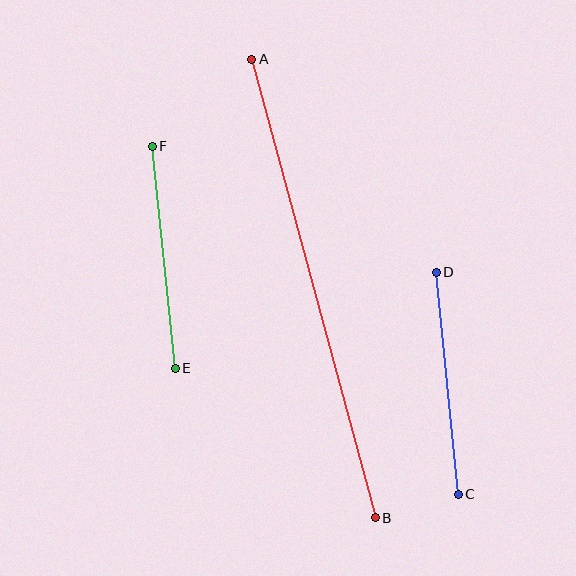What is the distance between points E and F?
The distance is approximately 223 pixels.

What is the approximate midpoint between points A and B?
The midpoint is at approximately (314, 288) pixels.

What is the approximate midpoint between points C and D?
The midpoint is at approximately (447, 383) pixels.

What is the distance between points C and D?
The distance is approximately 223 pixels.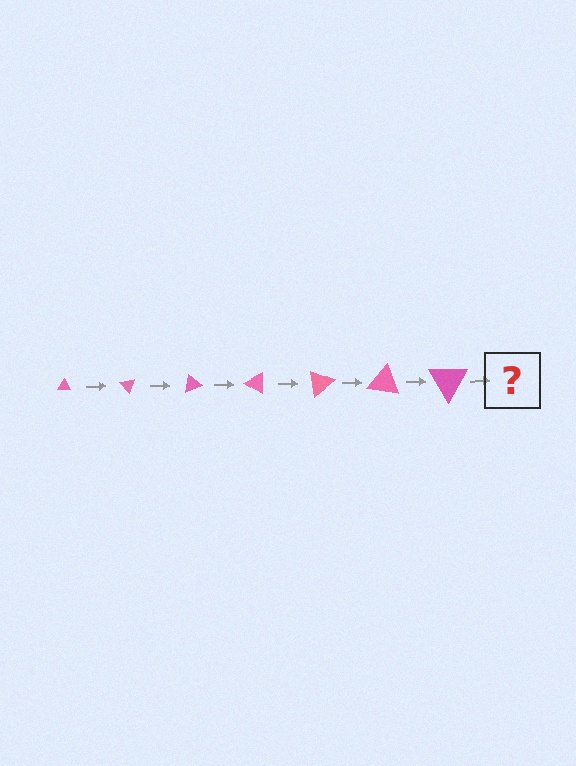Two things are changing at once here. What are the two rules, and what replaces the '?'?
The two rules are that the triangle grows larger each step and it rotates 50 degrees each step. The '?' should be a triangle, larger than the previous one and rotated 350 degrees from the start.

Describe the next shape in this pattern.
It should be a triangle, larger than the previous one and rotated 350 degrees from the start.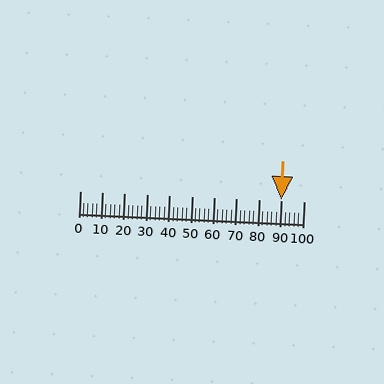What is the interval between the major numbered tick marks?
The major tick marks are spaced 10 units apart.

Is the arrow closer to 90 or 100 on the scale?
The arrow is closer to 90.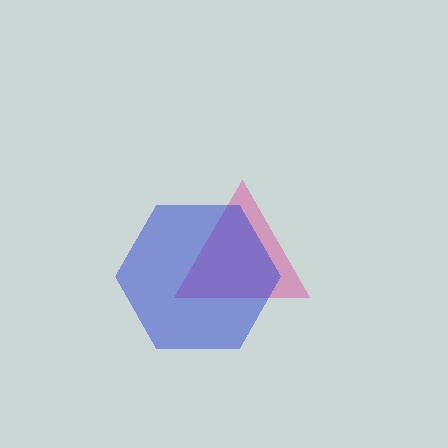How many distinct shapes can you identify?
There are 2 distinct shapes: a pink triangle, a blue hexagon.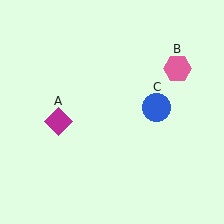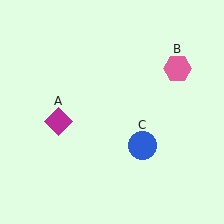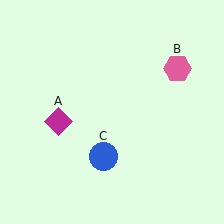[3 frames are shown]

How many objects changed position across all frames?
1 object changed position: blue circle (object C).